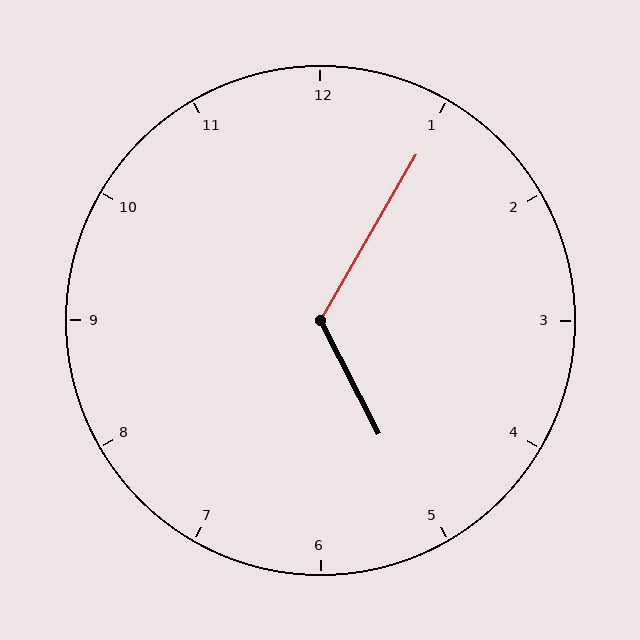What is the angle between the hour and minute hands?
Approximately 122 degrees.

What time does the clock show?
5:05.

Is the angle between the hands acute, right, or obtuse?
It is obtuse.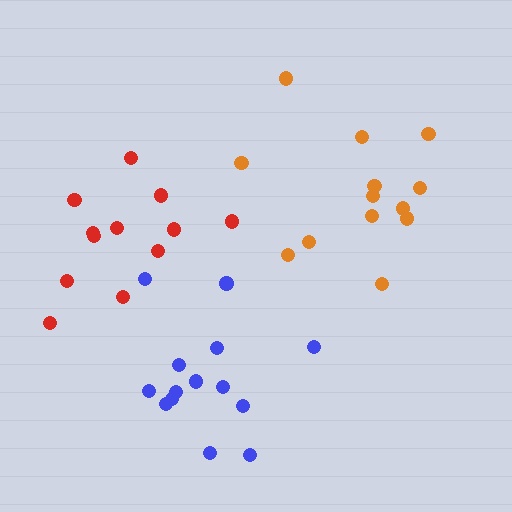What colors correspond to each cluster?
The clusters are colored: orange, blue, red.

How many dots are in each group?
Group 1: 13 dots, Group 2: 14 dots, Group 3: 12 dots (39 total).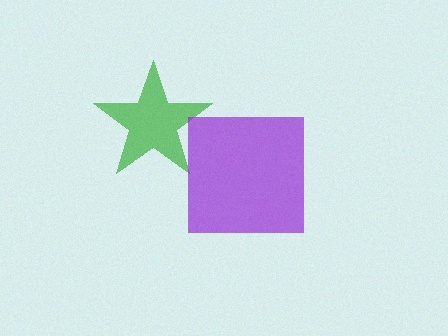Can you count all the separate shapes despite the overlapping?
Yes, there are 2 separate shapes.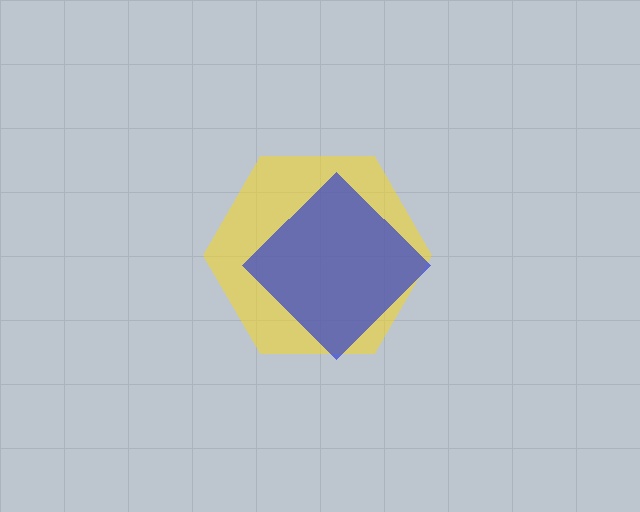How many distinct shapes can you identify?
There are 2 distinct shapes: a yellow hexagon, a blue diamond.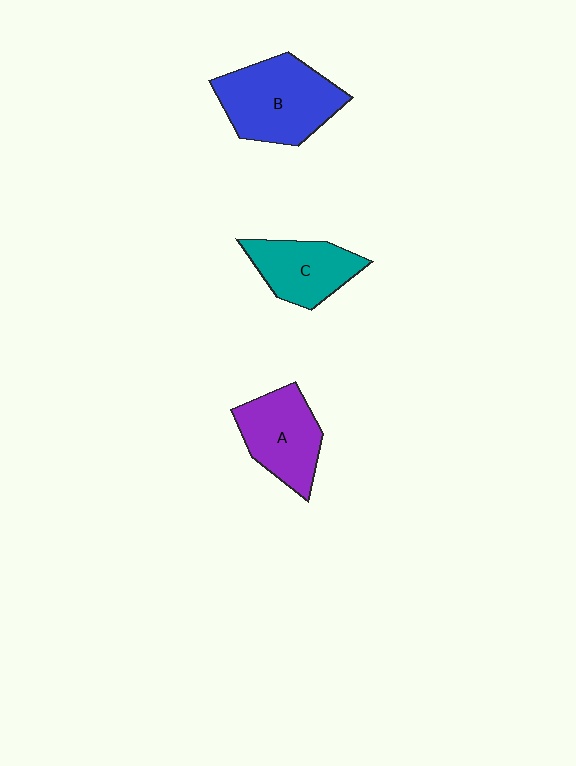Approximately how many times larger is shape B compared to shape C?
Approximately 1.5 times.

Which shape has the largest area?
Shape B (blue).